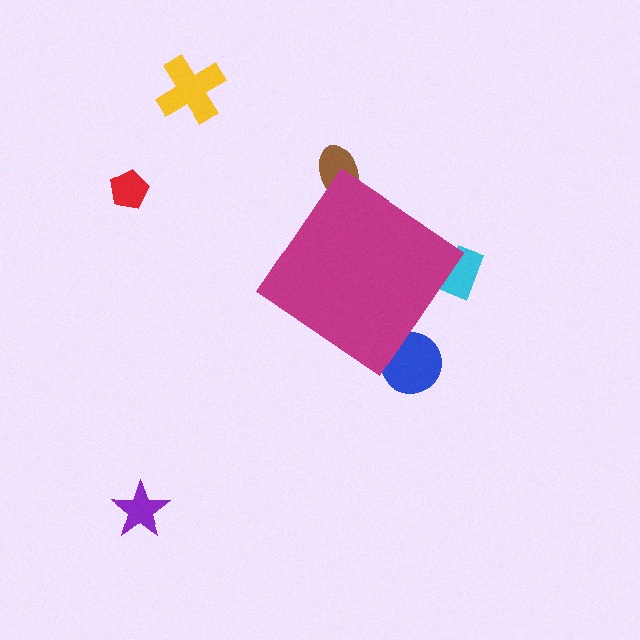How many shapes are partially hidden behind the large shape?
3 shapes are partially hidden.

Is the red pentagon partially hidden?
No, the red pentagon is fully visible.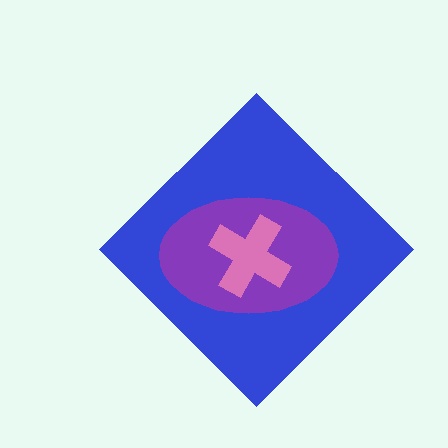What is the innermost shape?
The pink cross.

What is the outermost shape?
The blue diamond.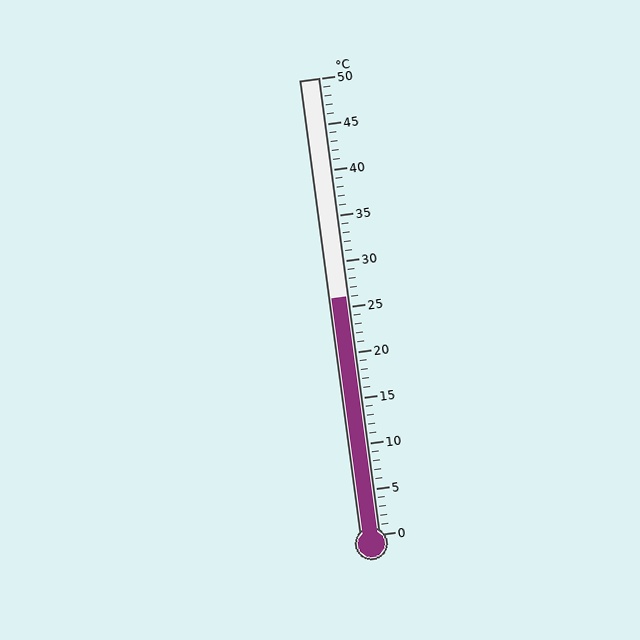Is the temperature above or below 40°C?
The temperature is below 40°C.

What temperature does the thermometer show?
The thermometer shows approximately 26°C.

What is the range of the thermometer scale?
The thermometer scale ranges from 0°C to 50°C.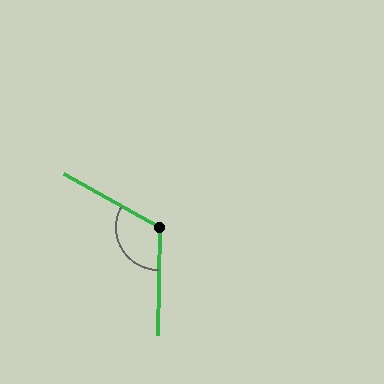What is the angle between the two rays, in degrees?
Approximately 118 degrees.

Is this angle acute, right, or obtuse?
It is obtuse.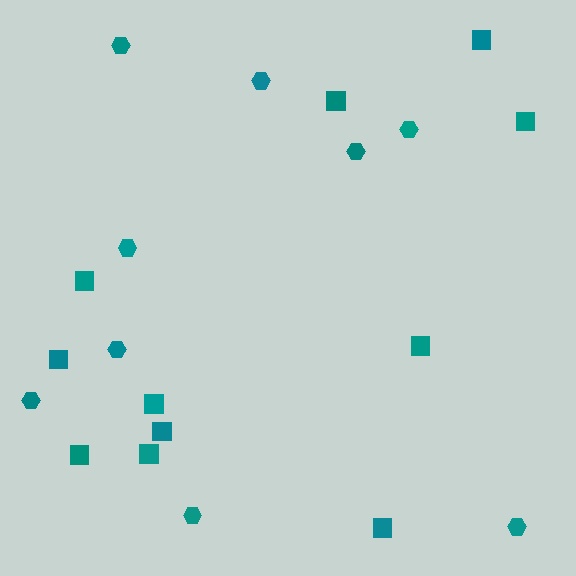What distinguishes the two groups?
There are 2 groups: one group of squares (11) and one group of hexagons (9).